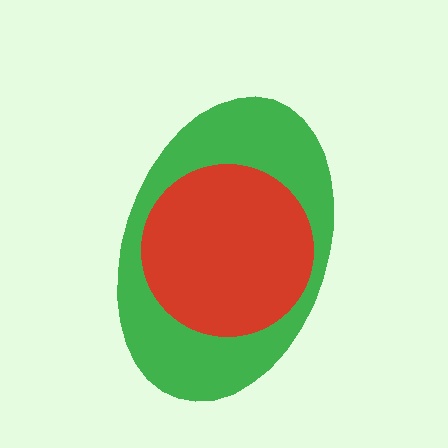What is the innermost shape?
The red circle.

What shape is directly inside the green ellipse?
The red circle.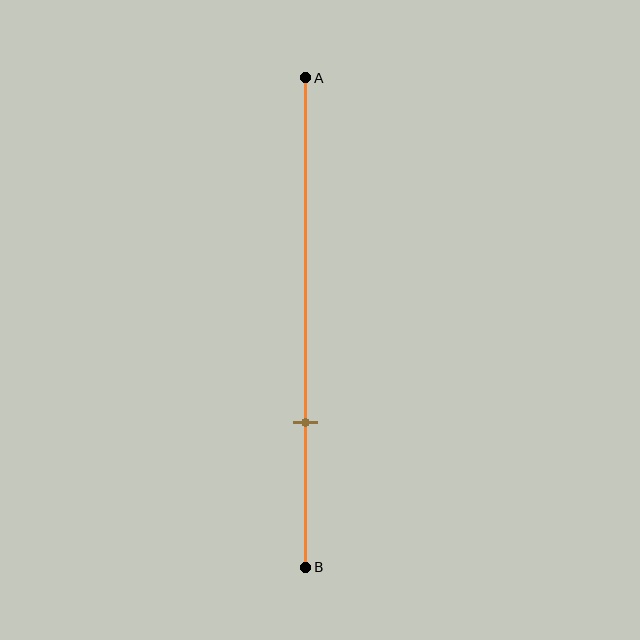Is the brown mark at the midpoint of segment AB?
No, the mark is at about 70% from A, not at the 50% midpoint.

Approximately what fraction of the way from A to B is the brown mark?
The brown mark is approximately 70% of the way from A to B.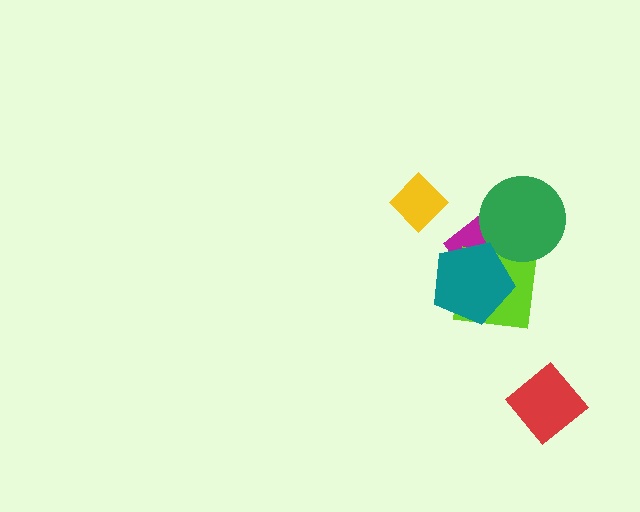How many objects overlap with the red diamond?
0 objects overlap with the red diamond.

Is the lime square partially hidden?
Yes, it is partially covered by another shape.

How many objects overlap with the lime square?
2 objects overlap with the lime square.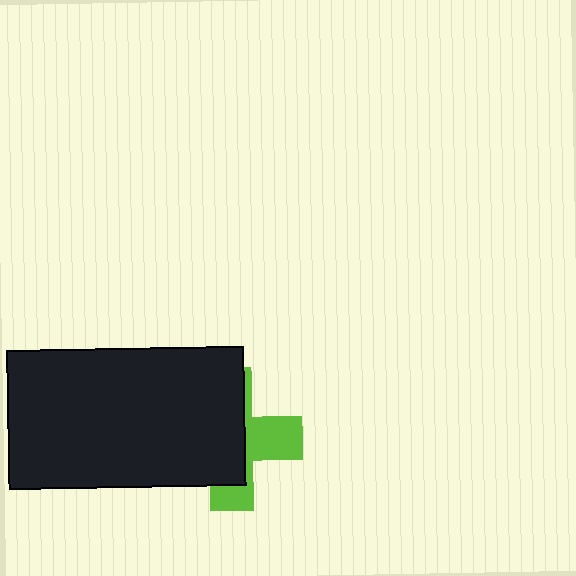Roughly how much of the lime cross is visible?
A small part of it is visible (roughly 37%).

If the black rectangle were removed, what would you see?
You would see the complete lime cross.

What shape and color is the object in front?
The object in front is a black rectangle.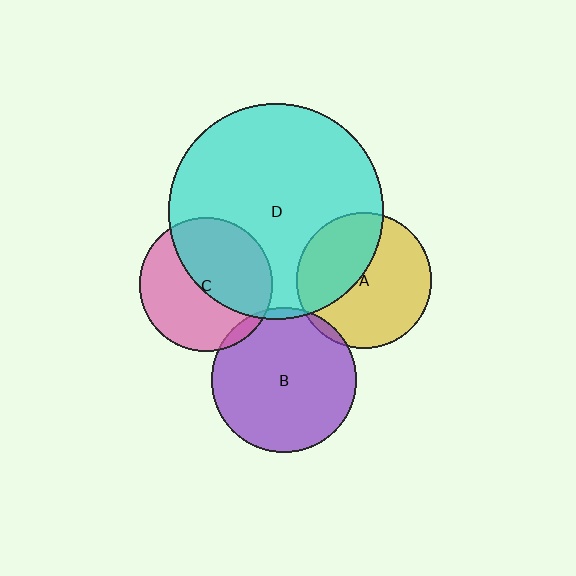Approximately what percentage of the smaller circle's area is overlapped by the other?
Approximately 50%.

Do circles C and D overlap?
Yes.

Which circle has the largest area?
Circle D (cyan).